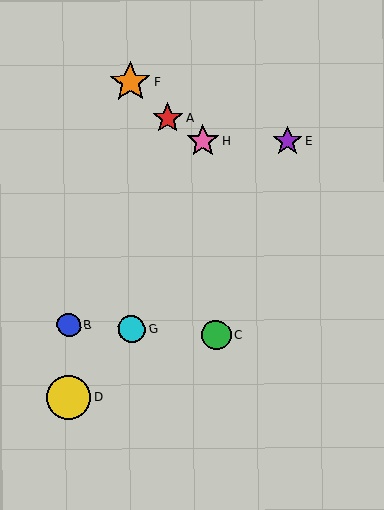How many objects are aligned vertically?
2 objects (F, G) are aligned vertically.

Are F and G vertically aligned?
Yes, both are at x≈130.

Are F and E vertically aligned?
No, F is at x≈130 and E is at x≈288.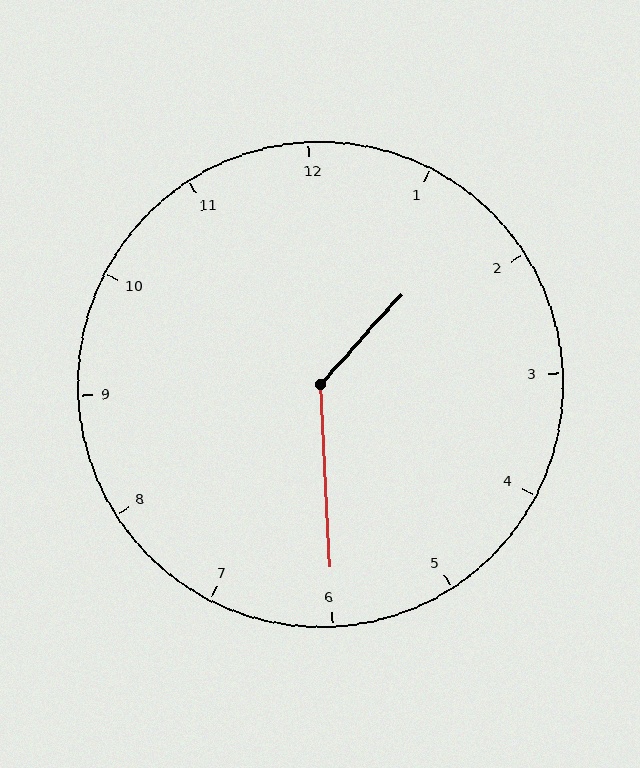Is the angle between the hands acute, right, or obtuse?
It is obtuse.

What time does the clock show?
1:30.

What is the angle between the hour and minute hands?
Approximately 135 degrees.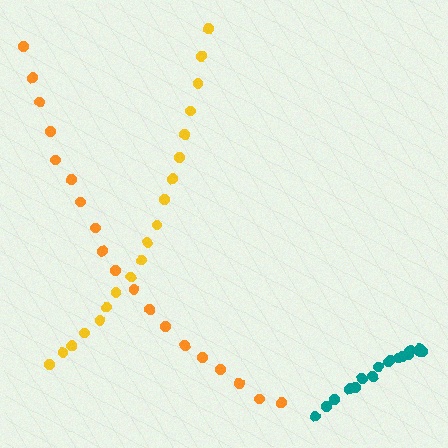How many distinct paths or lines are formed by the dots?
There are 3 distinct paths.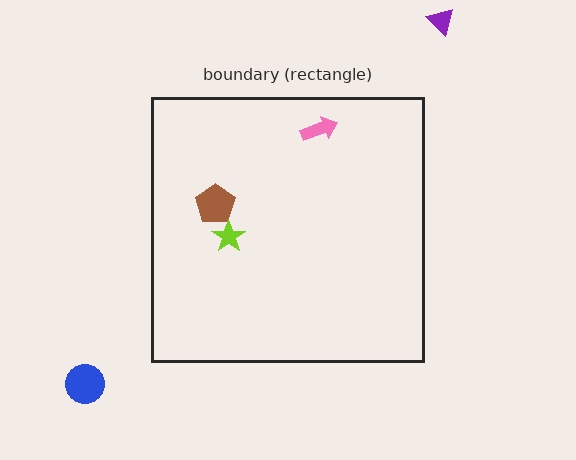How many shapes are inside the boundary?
3 inside, 2 outside.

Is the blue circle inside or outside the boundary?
Outside.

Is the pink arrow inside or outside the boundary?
Inside.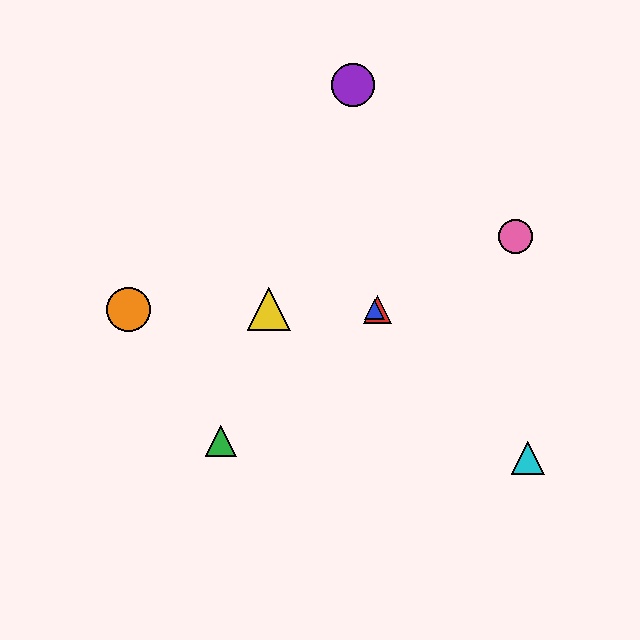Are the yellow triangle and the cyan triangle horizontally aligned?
No, the yellow triangle is at y≈309 and the cyan triangle is at y≈458.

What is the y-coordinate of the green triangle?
The green triangle is at y≈441.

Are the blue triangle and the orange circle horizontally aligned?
Yes, both are at y≈309.